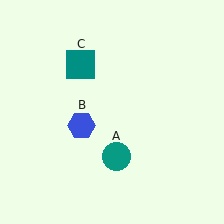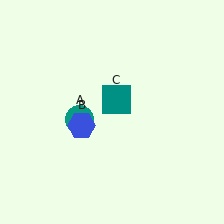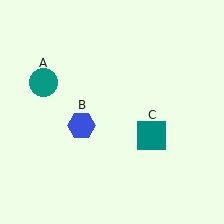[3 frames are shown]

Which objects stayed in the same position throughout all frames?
Blue hexagon (object B) remained stationary.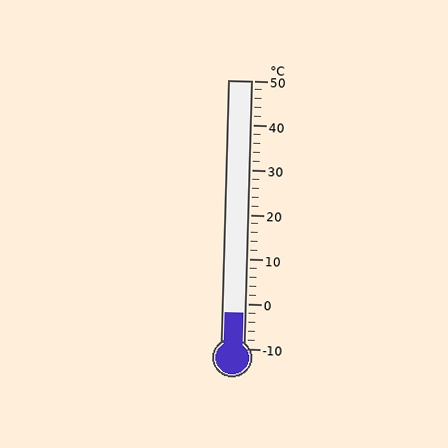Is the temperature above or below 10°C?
The temperature is below 10°C.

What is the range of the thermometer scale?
The thermometer scale ranges from -10°C to 50°C.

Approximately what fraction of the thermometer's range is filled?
The thermometer is filled to approximately 15% of its range.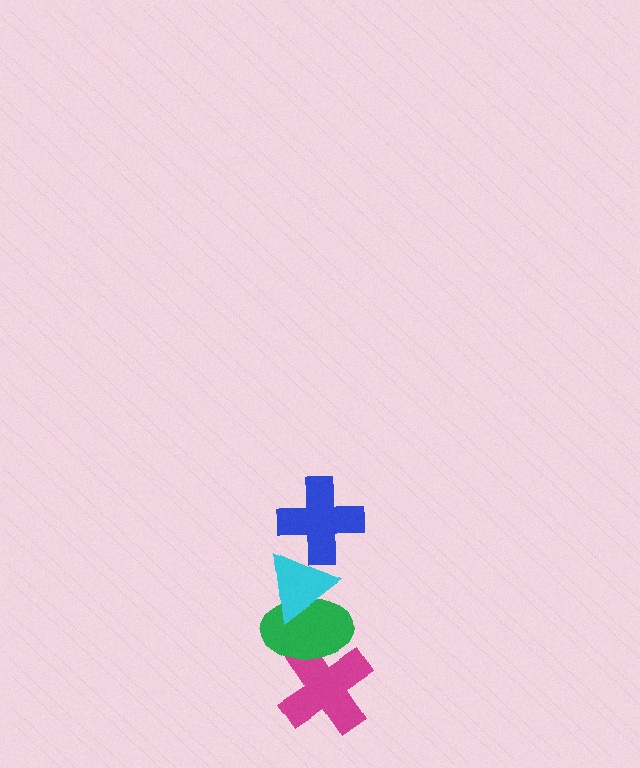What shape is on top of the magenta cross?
The green ellipse is on top of the magenta cross.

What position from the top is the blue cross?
The blue cross is 1st from the top.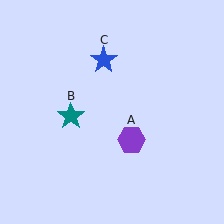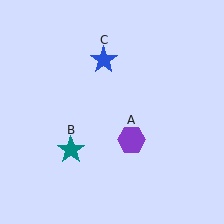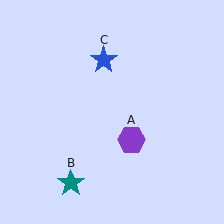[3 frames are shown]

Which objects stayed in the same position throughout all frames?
Purple hexagon (object A) and blue star (object C) remained stationary.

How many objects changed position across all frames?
1 object changed position: teal star (object B).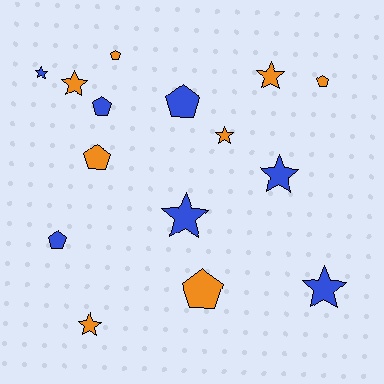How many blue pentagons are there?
There are 3 blue pentagons.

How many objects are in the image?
There are 15 objects.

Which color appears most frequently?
Orange, with 8 objects.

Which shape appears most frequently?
Star, with 8 objects.